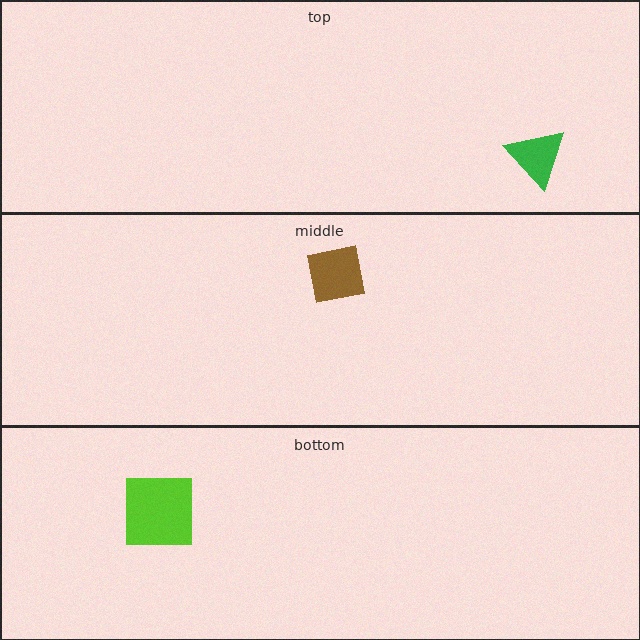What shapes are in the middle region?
The brown square.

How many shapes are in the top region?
1.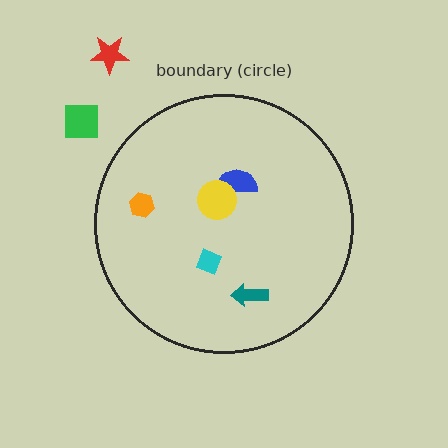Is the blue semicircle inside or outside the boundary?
Inside.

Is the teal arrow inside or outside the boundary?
Inside.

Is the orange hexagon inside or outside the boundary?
Inside.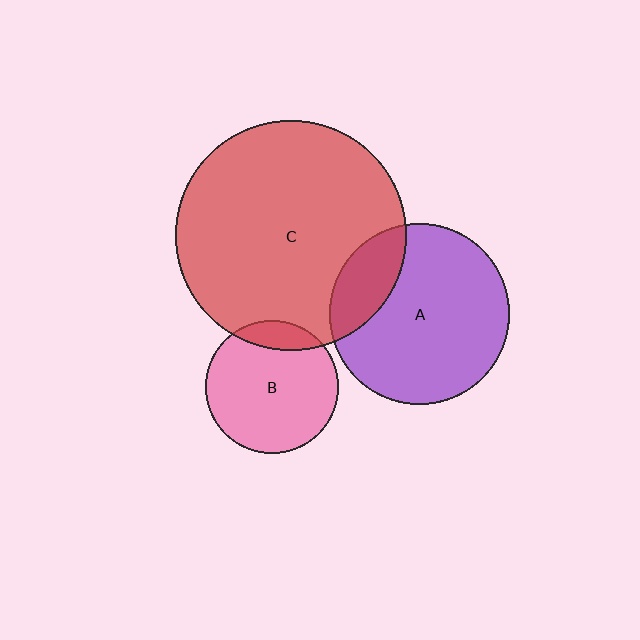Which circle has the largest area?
Circle C (red).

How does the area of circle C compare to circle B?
Approximately 3.0 times.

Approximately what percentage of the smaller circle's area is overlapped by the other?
Approximately 20%.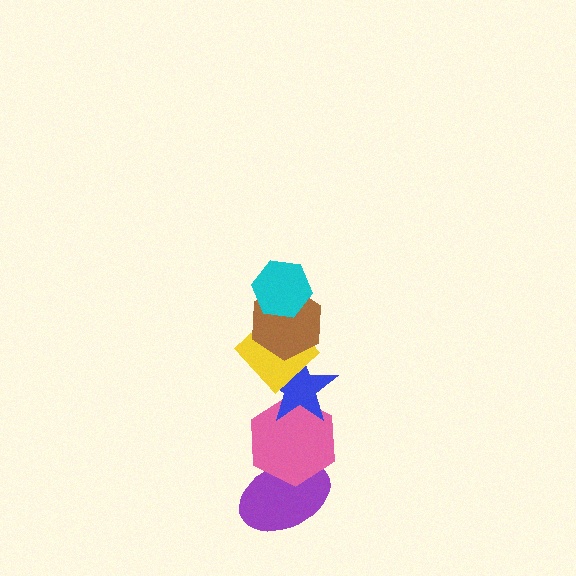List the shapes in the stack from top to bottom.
From top to bottom: the cyan hexagon, the brown hexagon, the yellow diamond, the blue star, the pink hexagon, the purple ellipse.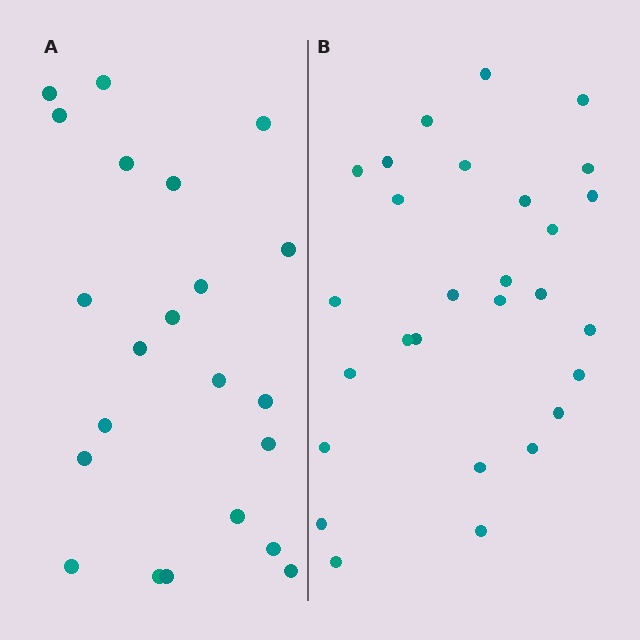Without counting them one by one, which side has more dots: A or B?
Region B (the right region) has more dots.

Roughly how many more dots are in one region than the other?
Region B has about 6 more dots than region A.